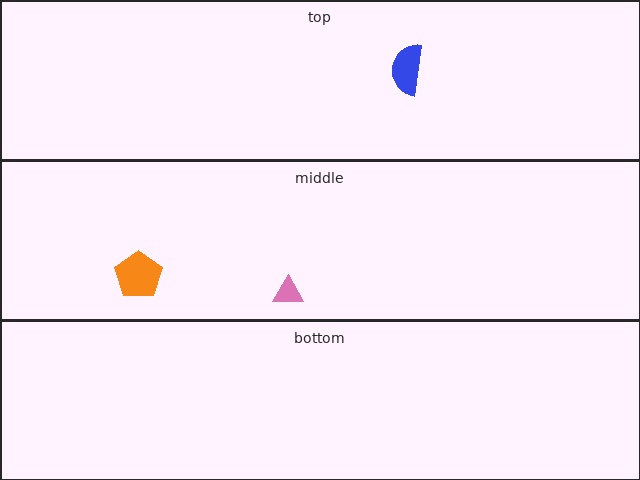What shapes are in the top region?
The blue semicircle.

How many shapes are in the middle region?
2.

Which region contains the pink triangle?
The middle region.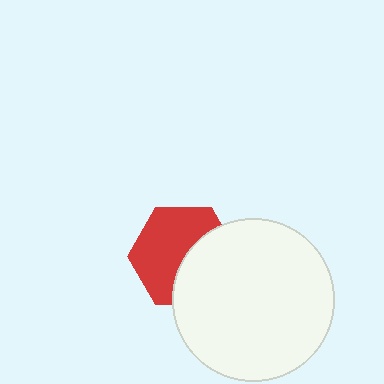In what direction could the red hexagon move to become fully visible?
The red hexagon could move left. That would shift it out from behind the white circle entirely.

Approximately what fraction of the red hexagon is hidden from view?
Roughly 42% of the red hexagon is hidden behind the white circle.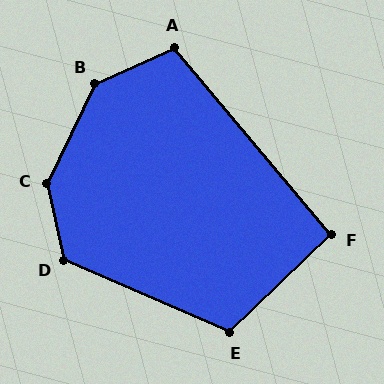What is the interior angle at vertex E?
Approximately 113 degrees (obtuse).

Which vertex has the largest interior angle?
C, at approximately 142 degrees.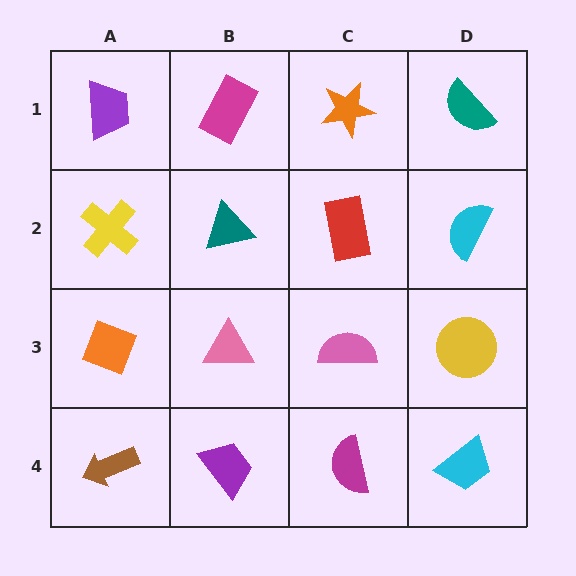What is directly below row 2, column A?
An orange diamond.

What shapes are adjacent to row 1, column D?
A cyan semicircle (row 2, column D), an orange star (row 1, column C).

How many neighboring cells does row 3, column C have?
4.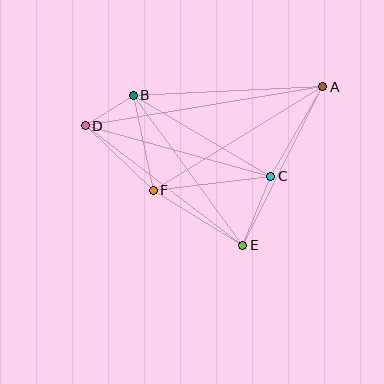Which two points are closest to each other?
Points B and D are closest to each other.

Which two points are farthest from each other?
Points A and D are farthest from each other.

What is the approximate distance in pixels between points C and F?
The distance between C and F is approximately 118 pixels.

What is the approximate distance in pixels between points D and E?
The distance between D and E is approximately 198 pixels.